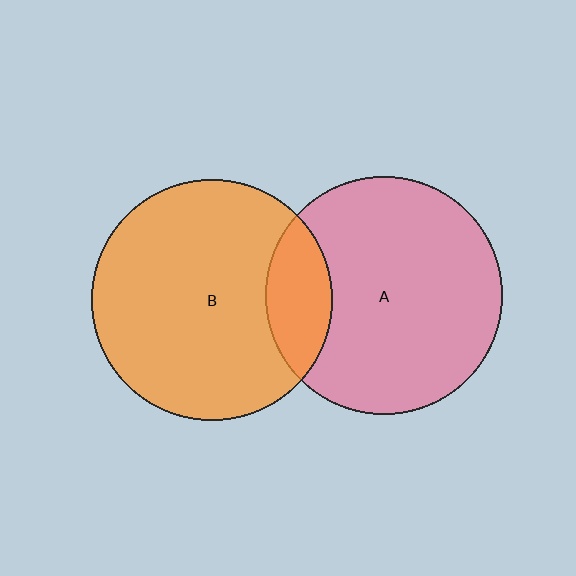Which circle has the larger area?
Circle B (orange).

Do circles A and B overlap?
Yes.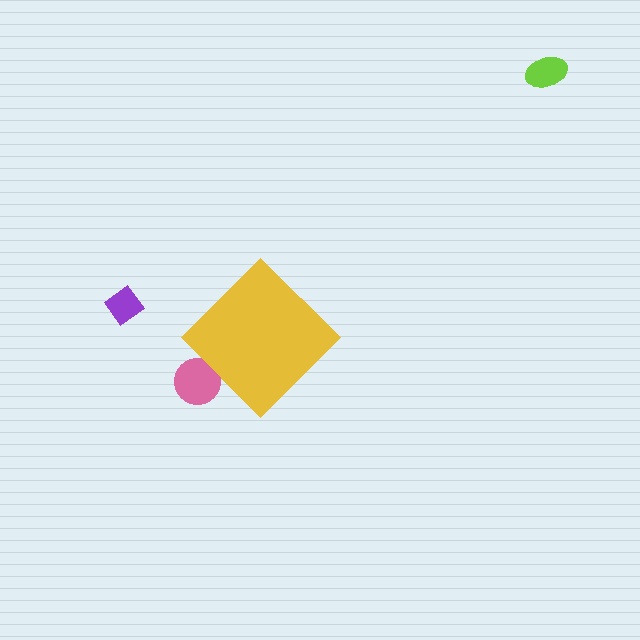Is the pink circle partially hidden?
Yes, the pink circle is partially hidden behind the yellow diamond.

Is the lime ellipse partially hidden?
No, the lime ellipse is fully visible.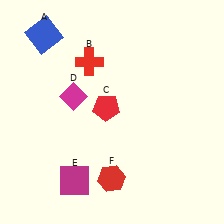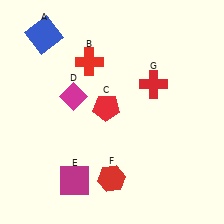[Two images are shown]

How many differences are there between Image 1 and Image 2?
There is 1 difference between the two images.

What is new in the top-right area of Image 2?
A red cross (G) was added in the top-right area of Image 2.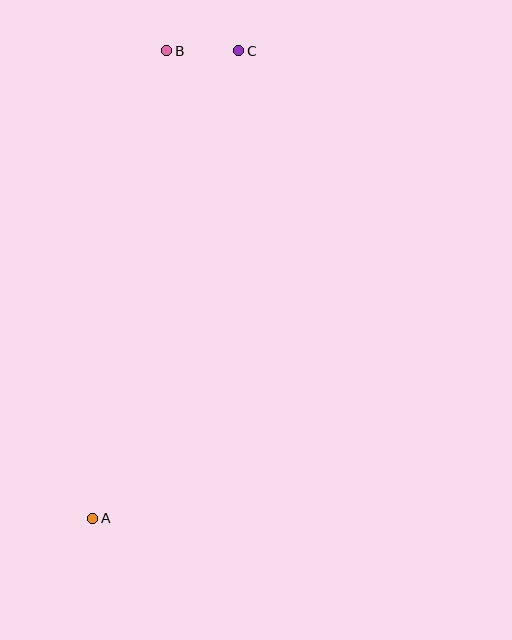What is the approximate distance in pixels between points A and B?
The distance between A and B is approximately 473 pixels.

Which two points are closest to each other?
Points B and C are closest to each other.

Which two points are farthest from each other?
Points A and C are farthest from each other.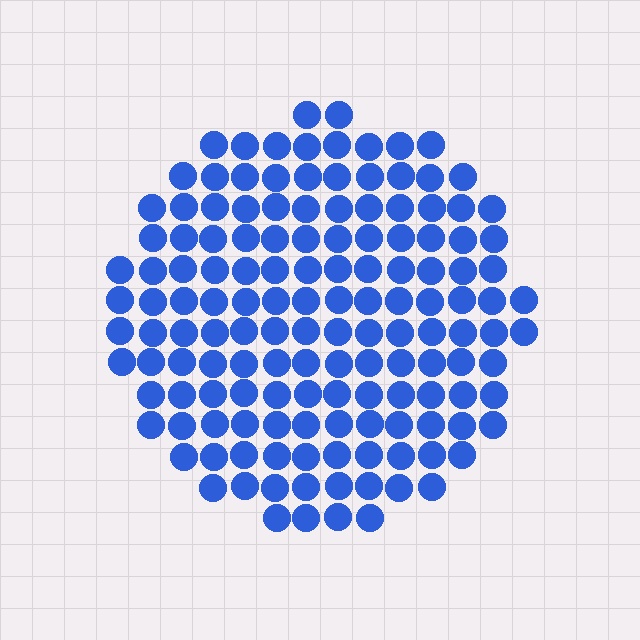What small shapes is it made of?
It is made of small circles.